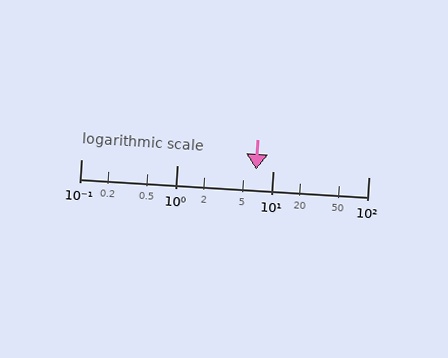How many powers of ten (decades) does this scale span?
The scale spans 3 decades, from 0.1 to 100.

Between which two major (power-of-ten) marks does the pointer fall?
The pointer is between 1 and 10.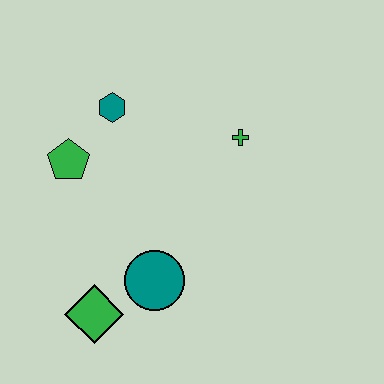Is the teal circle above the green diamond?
Yes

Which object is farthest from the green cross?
The green diamond is farthest from the green cross.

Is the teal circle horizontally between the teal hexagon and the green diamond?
No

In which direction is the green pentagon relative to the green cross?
The green pentagon is to the left of the green cross.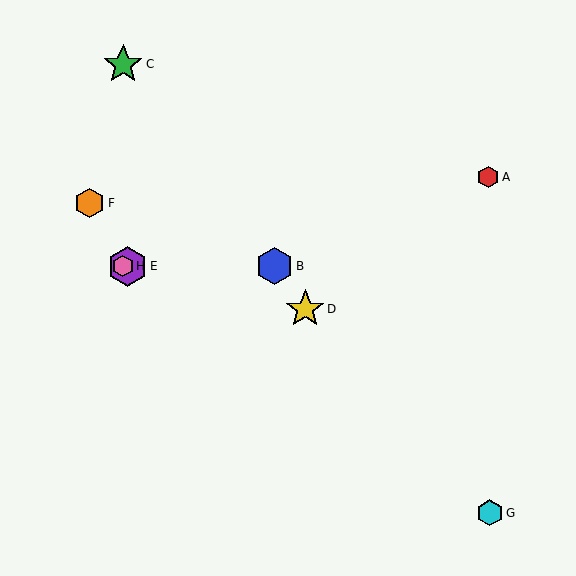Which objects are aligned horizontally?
Objects B, E, H are aligned horizontally.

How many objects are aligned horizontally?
3 objects (B, E, H) are aligned horizontally.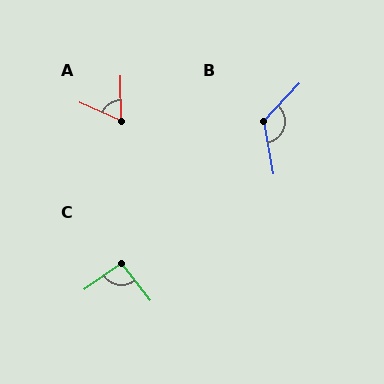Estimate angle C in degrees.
Approximately 93 degrees.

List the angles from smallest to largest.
A (65°), C (93°), B (125°).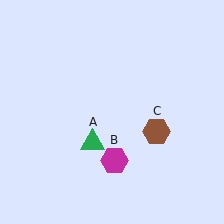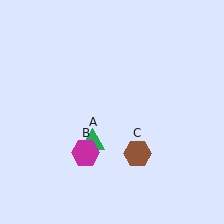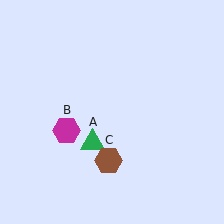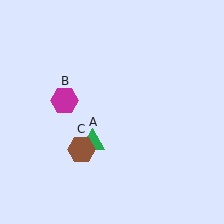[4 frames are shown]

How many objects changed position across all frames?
2 objects changed position: magenta hexagon (object B), brown hexagon (object C).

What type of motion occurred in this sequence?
The magenta hexagon (object B), brown hexagon (object C) rotated clockwise around the center of the scene.